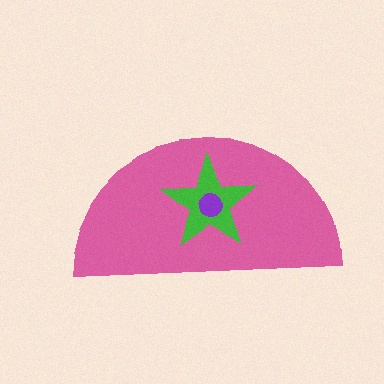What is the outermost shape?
The pink semicircle.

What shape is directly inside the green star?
The purple circle.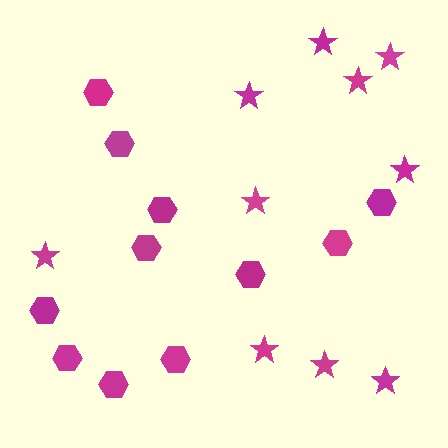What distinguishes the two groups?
There are 2 groups: one group of stars (10) and one group of hexagons (11).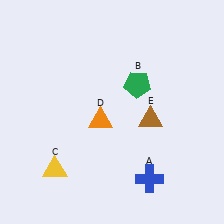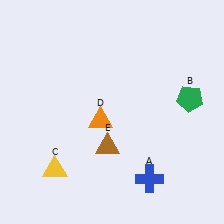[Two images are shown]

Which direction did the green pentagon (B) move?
The green pentagon (B) moved right.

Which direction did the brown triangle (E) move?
The brown triangle (E) moved left.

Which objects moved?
The objects that moved are: the green pentagon (B), the brown triangle (E).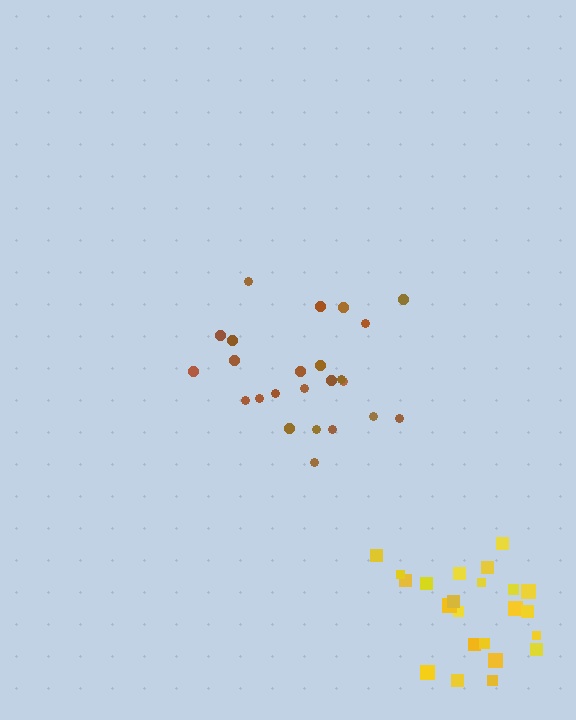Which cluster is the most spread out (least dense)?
Yellow.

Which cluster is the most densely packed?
Brown.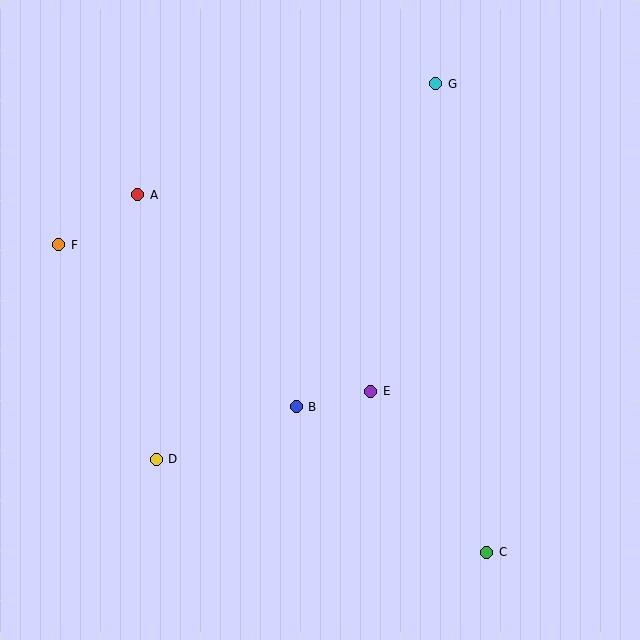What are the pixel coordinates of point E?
Point E is at (371, 391).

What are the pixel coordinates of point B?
Point B is at (296, 407).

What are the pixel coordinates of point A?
Point A is at (138, 195).